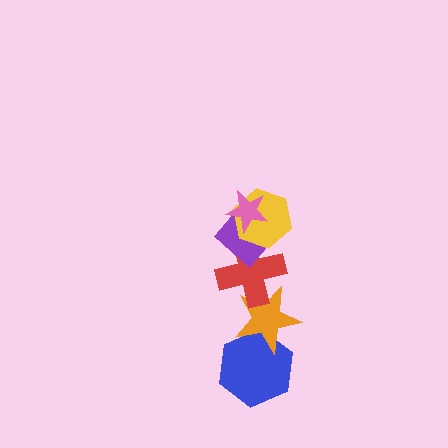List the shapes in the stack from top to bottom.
From top to bottom: the pink star, the yellow hexagon, the purple diamond, the red cross, the orange star, the blue hexagon.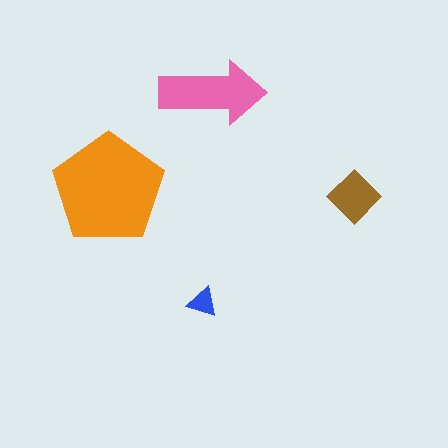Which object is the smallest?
The blue triangle.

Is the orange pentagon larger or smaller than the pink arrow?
Larger.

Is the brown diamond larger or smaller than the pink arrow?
Smaller.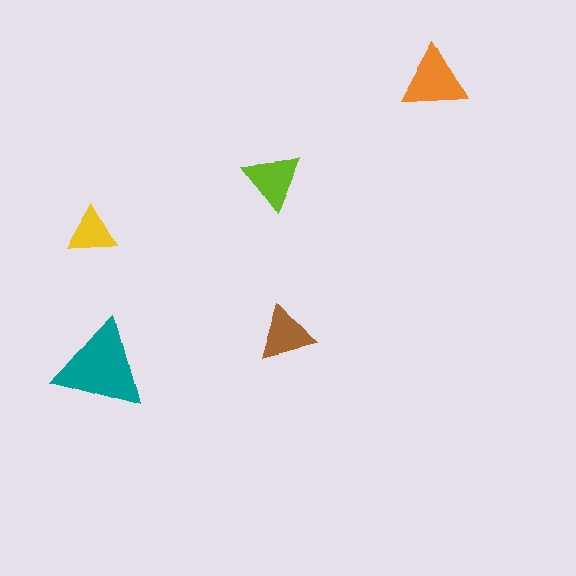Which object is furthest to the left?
The yellow triangle is leftmost.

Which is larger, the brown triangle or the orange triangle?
The orange one.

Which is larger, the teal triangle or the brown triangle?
The teal one.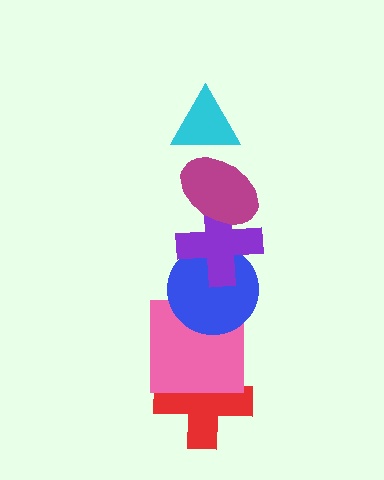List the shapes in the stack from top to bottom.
From top to bottom: the cyan triangle, the magenta ellipse, the purple cross, the blue circle, the pink square, the red cross.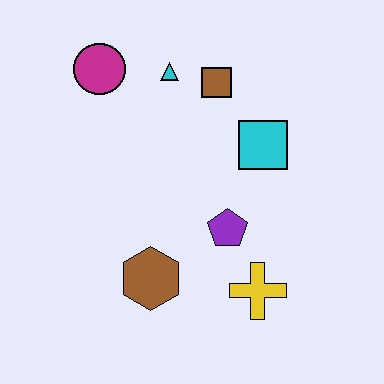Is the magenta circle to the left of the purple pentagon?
Yes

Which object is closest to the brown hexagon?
The purple pentagon is closest to the brown hexagon.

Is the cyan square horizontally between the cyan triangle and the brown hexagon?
No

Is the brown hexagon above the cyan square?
No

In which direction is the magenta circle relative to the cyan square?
The magenta circle is to the left of the cyan square.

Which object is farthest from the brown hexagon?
The magenta circle is farthest from the brown hexagon.